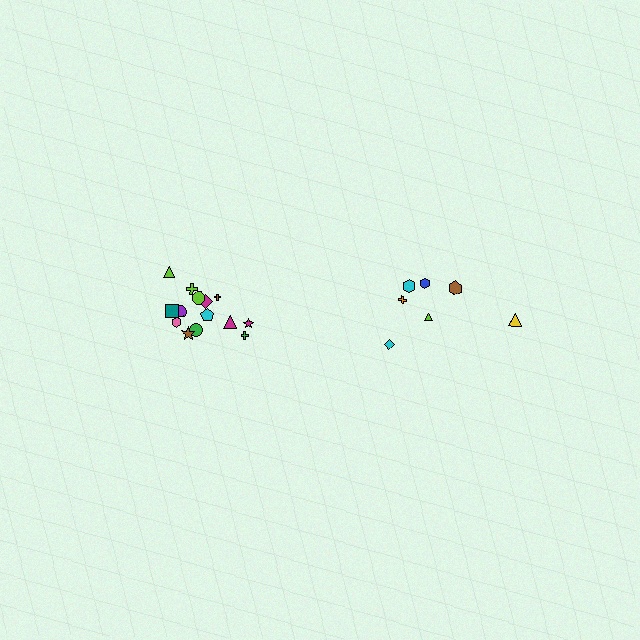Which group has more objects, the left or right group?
The left group.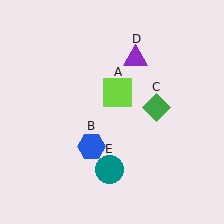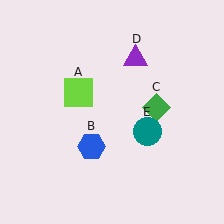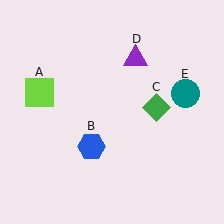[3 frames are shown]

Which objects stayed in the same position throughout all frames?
Blue hexagon (object B) and green diamond (object C) and purple triangle (object D) remained stationary.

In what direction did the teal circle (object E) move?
The teal circle (object E) moved up and to the right.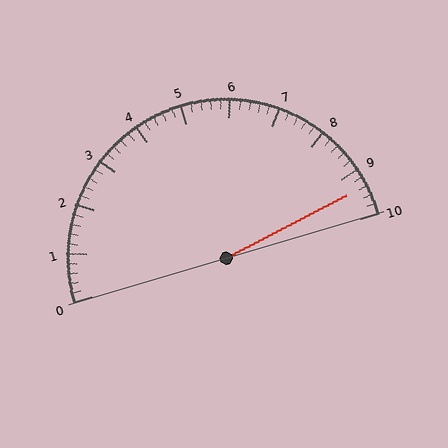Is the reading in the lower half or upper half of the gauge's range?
The reading is in the upper half of the range (0 to 10).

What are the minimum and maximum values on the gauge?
The gauge ranges from 0 to 10.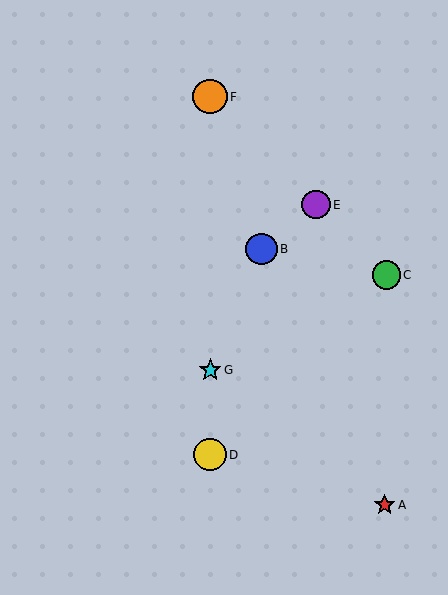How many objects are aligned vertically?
3 objects (D, F, G) are aligned vertically.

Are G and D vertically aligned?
Yes, both are at x≈210.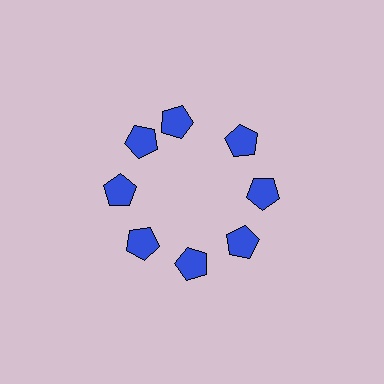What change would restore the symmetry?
The symmetry would be restored by rotating it back into even spacing with its neighbors so that all 8 pentagons sit at equal angles and equal distance from the center.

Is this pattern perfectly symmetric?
No. The 8 blue pentagons are arranged in a ring, but one element near the 12 o'clock position is rotated out of alignment along the ring, breaking the 8-fold rotational symmetry.